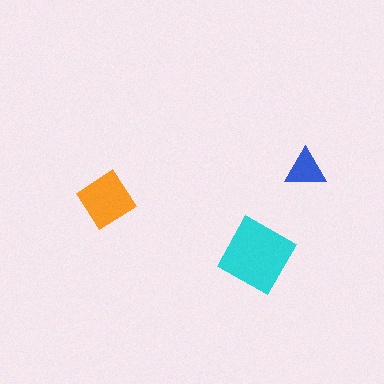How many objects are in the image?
There are 3 objects in the image.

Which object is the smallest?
The blue triangle.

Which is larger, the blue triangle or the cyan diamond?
The cyan diamond.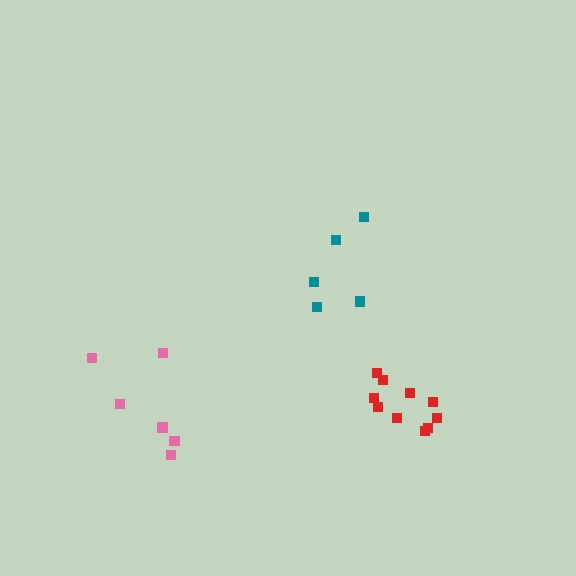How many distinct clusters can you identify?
There are 3 distinct clusters.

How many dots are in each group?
Group 1: 10 dots, Group 2: 6 dots, Group 3: 5 dots (21 total).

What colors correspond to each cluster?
The clusters are colored: red, pink, teal.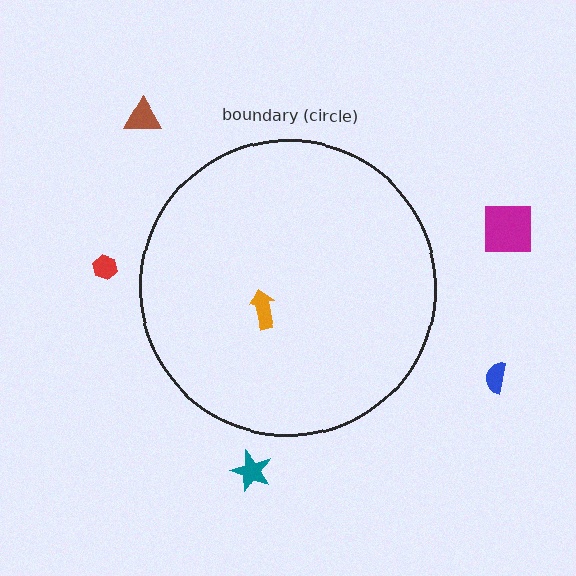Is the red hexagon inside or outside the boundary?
Outside.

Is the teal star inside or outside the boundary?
Outside.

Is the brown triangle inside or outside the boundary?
Outside.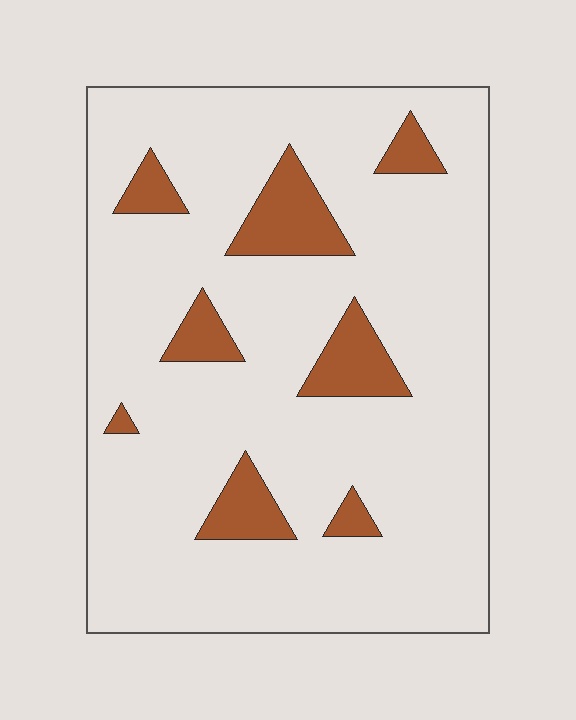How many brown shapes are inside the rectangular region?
8.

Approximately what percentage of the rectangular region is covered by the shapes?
Approximately 15%.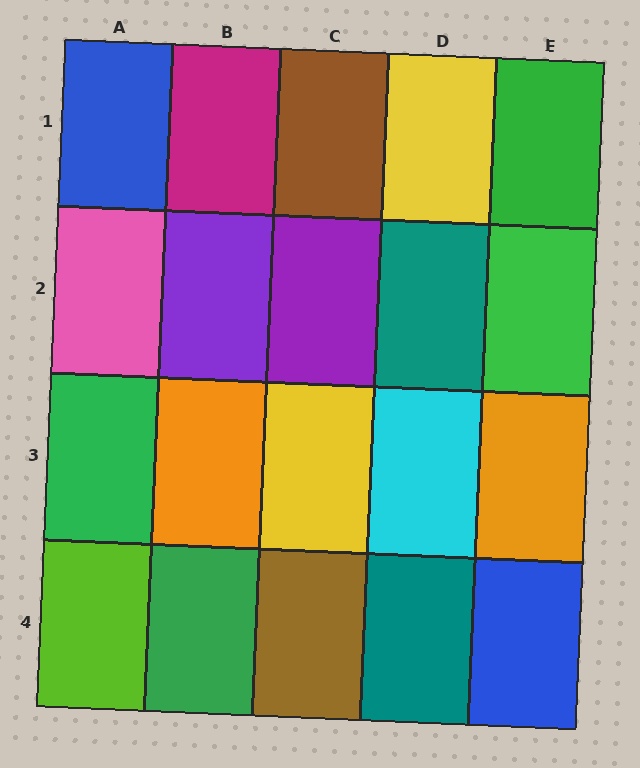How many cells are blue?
2 cells are blue.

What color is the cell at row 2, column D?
Teal.